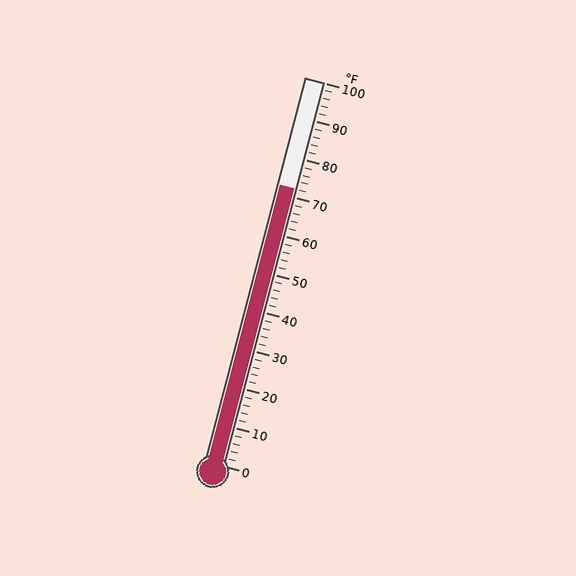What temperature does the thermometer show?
The thermometer shows approximately 72°F.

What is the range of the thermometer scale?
The thermometer scale ranges from 0°F to 100°F.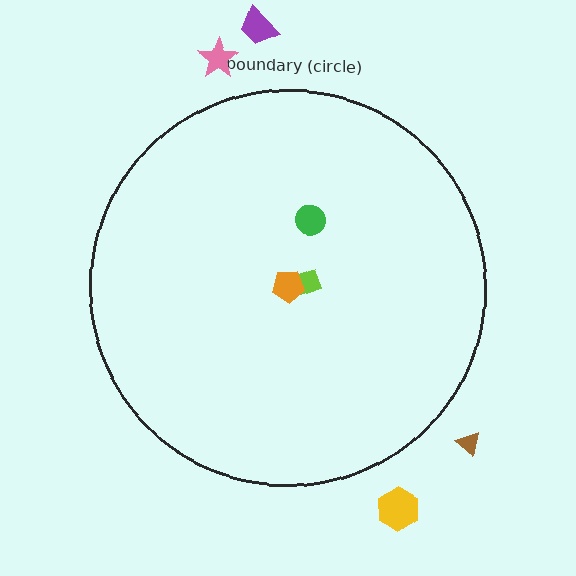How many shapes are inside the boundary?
3 inside, 4 outside.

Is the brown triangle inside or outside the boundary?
Outside.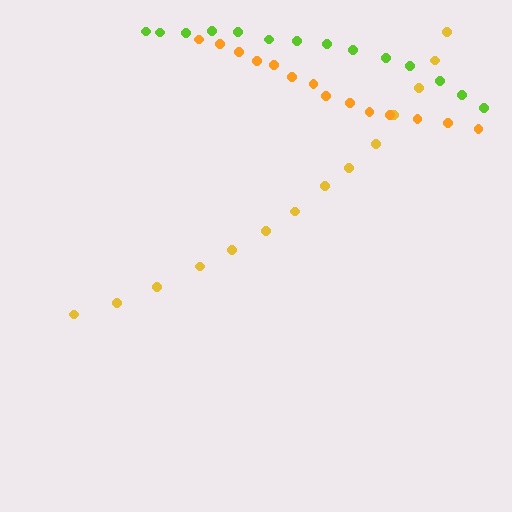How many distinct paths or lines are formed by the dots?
There are 3 distinct paths.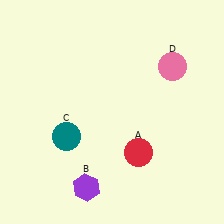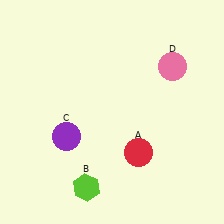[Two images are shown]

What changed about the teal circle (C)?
In Image 1, C is teal. In Image 2, it changed to purple.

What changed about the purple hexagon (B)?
In Image 1, B is purple. In Image 2, it changed to lime.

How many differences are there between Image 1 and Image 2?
There are 2 differences between the two images.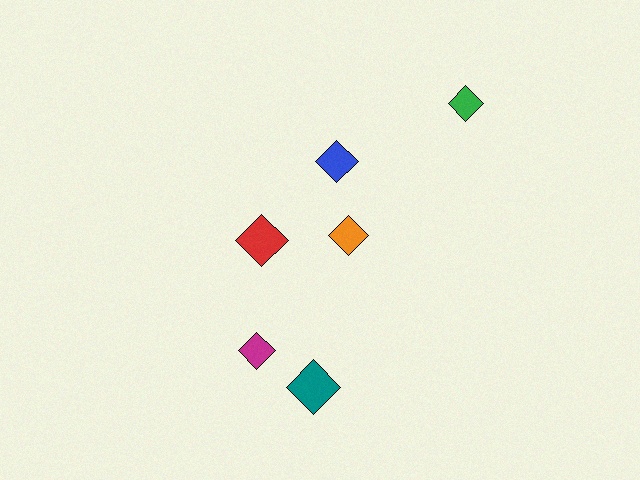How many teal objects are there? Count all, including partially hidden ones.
There is 1 teal object.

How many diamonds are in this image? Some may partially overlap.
There are 6 diamonds.